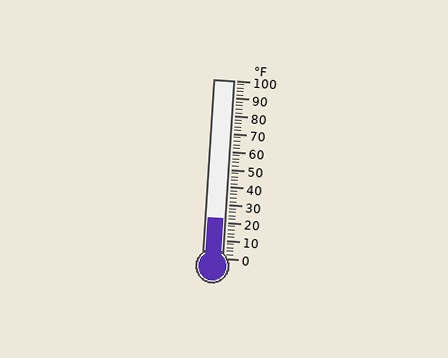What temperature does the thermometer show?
The thermometer shows approximately 22°F.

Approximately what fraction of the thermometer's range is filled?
The thermometer is filled to approximately 20% of its range.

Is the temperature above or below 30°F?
The temperature is below 30°F.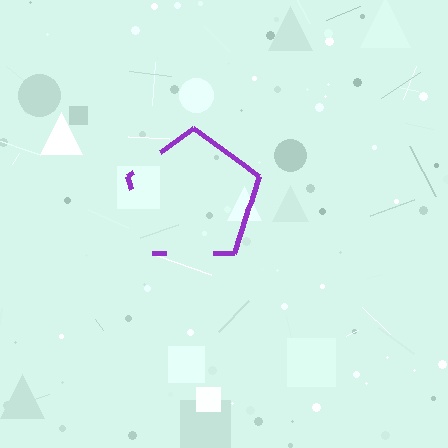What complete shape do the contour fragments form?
The contour fragments form a pentagon.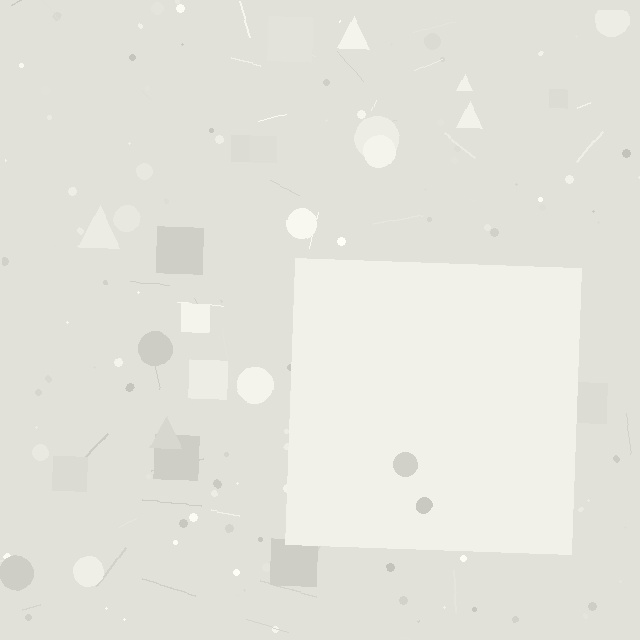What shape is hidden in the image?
A square is hidden in the image.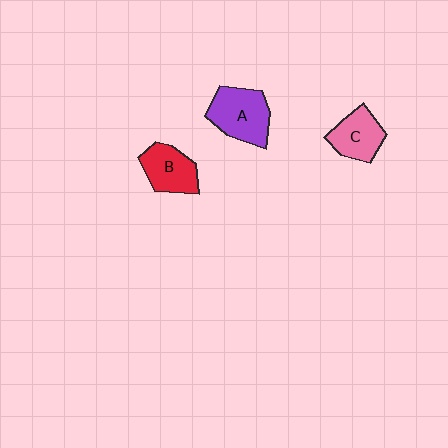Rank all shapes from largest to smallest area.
From largest to smallest: A (purple), B (red), C (pink).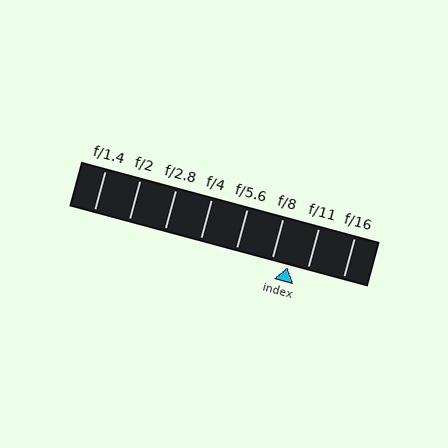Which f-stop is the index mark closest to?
The index mark is closest to f/8.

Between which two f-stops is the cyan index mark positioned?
The index mark is between f/8 and f/11.